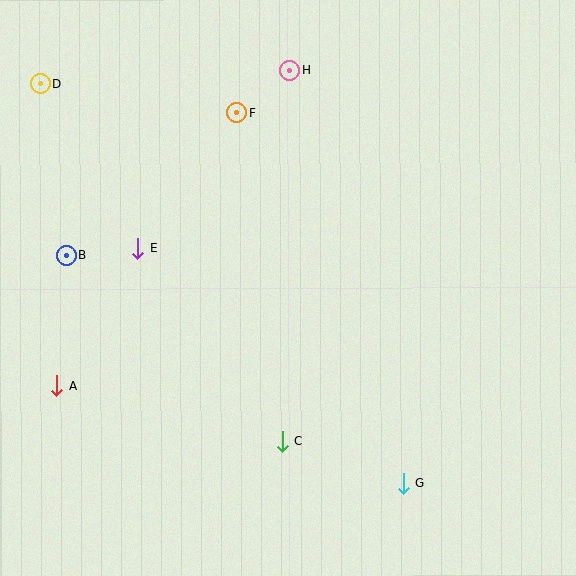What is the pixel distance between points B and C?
The distance between B and C is 285 pixels.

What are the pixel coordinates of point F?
Point F is at (237, 113).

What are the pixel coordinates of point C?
Point C is at (282, 441).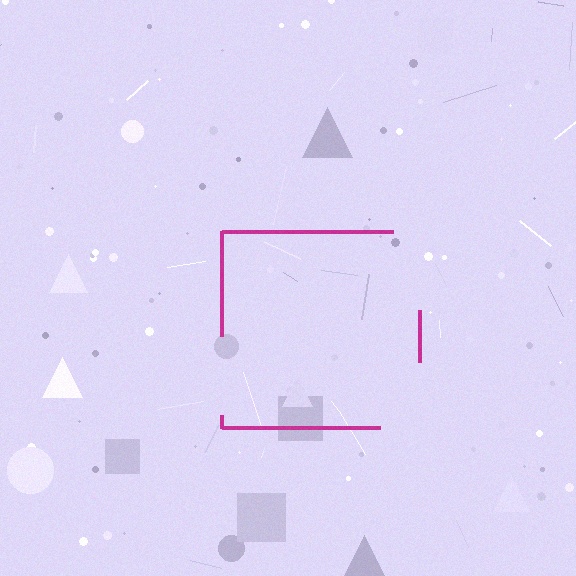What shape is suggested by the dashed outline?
The dashed outline suggests a square.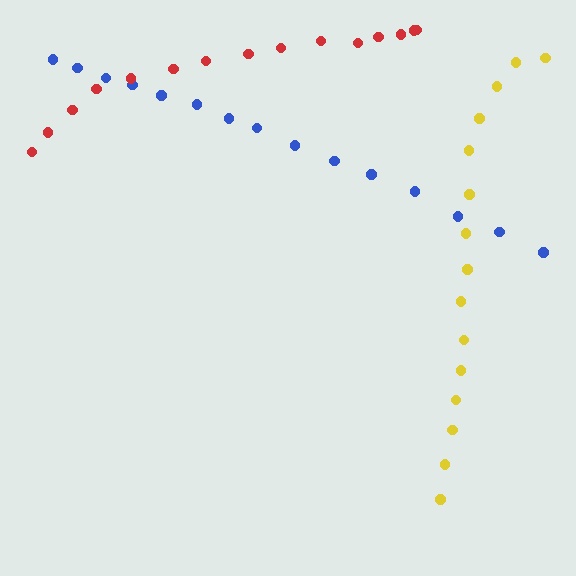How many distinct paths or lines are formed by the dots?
There are 3 distinct paths.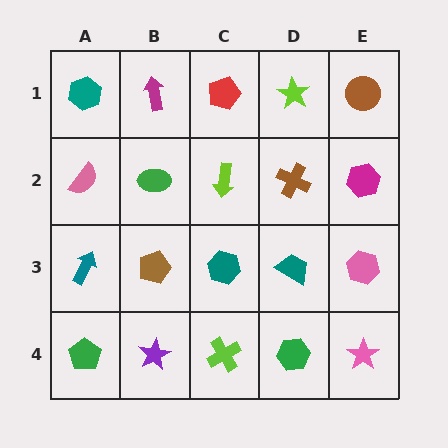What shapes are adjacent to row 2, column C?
A red pentagon (row 1, column C), a teal hexagon (row 3, column C), a green ellipse (row 2, column B), a brown cross (row 2, column D).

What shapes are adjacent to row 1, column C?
A lime arrow (row 2, column C), a magenta arrow (row 1, column B), a lime star (row 1, column D).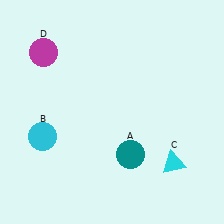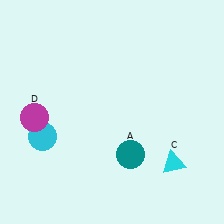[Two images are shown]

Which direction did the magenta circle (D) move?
The magenta circle (D) moved down.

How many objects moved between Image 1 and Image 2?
1 object moved between the two images.